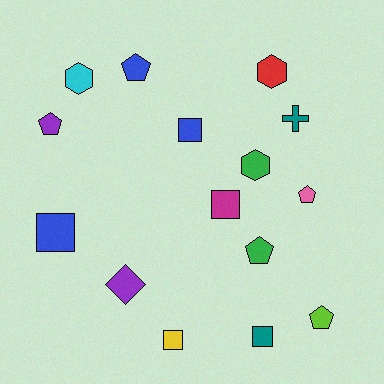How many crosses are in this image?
There is 1 cross.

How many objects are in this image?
There are 15 objects.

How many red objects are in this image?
There is 1 red object.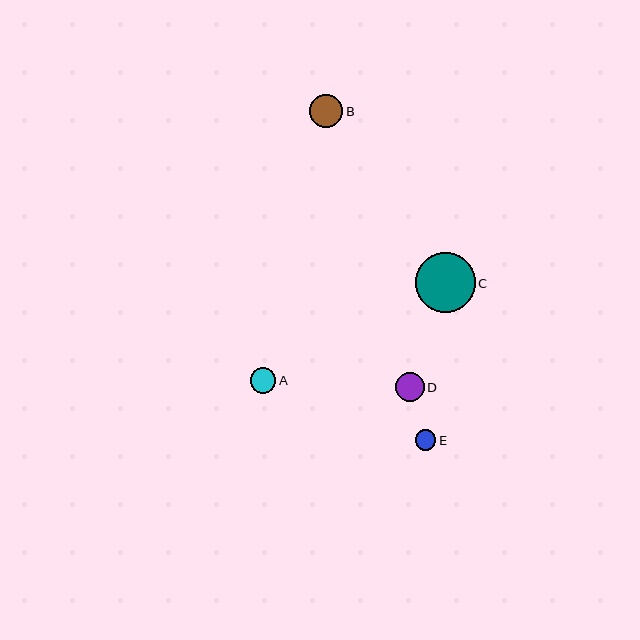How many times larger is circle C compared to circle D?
Circle C is approximately 2.1 times the size of circle D.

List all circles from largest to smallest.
From largest to smallest: C, B, D, A, E.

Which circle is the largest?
Circle C is the largest with a size of approximately 60 pixels.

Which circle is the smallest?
Circle E is the smallest with a size of approximately 20 pixels.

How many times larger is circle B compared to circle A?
Circle B is approximately 1.3 times the size of circle A.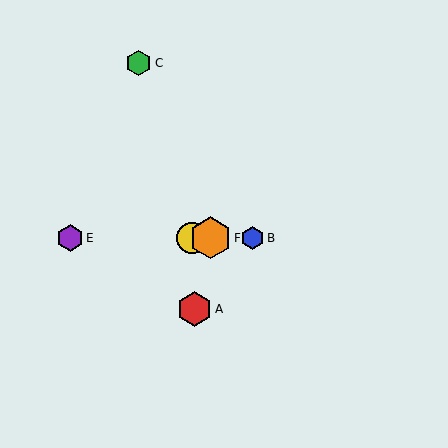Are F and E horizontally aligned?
Yes, both are at y≈238.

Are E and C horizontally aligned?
No, E is at y≈238 and C is at y≈63.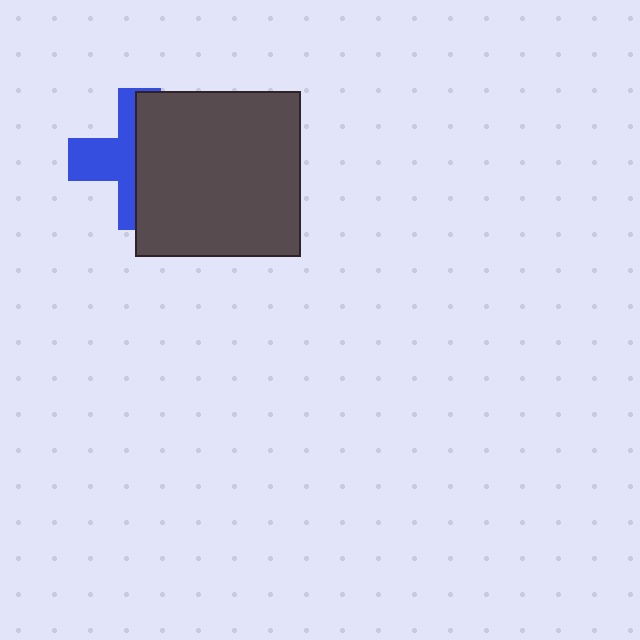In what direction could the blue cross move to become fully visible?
The blue cross could move left. That would shift it out from behind the dark gray square entirely.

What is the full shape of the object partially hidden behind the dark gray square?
The partially hidden object is a blue cross.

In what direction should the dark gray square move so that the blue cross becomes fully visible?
The dark gray square should move right. That is the shortest direction to clear the overlap and leave the blue cross fully visible.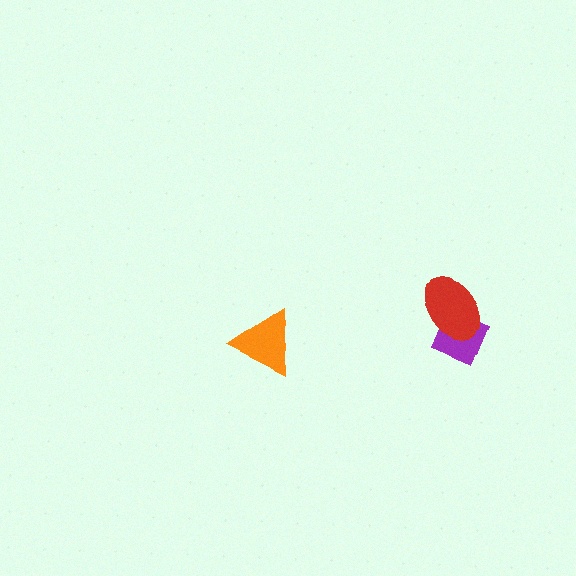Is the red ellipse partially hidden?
No, no other shape covers it.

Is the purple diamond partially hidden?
Yes, it is partially covered by another shape.